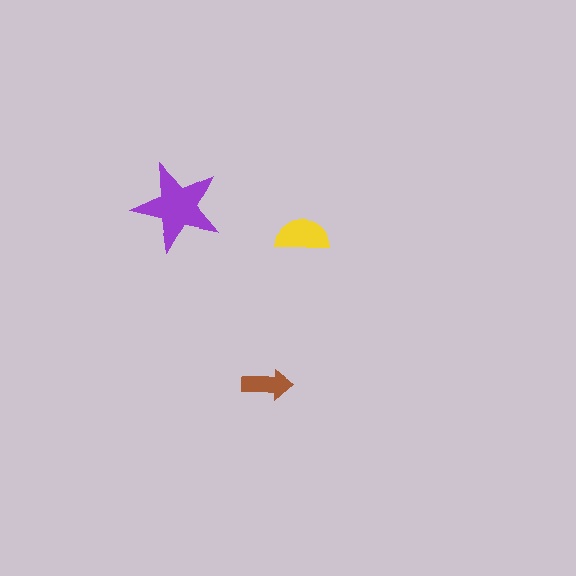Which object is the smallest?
The brown arrow.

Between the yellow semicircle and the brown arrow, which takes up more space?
The yellow semicircle.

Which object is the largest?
The purple star.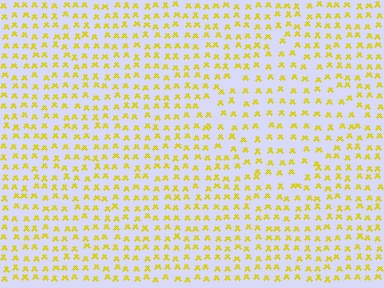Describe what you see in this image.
The image contains small yellow elements arranged at two different densities. A diamond-shaped region is visible where the elements are less densely packed than the surrounding area.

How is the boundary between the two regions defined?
The boundary is defined by a change in element density (approximately 1.4x ratio). All elements are the same color, size, and shape.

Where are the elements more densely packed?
The elements are more densely packed outside the diamond boundary.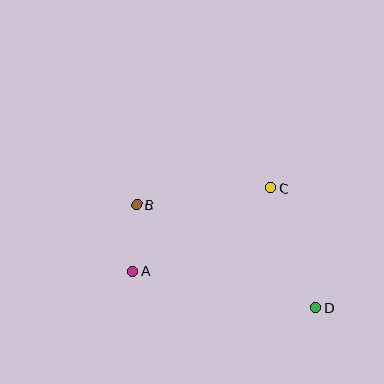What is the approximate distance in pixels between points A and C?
The distance between A and C is approximately 162 pixels.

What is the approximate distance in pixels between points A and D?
The distance between A and D is approximately 186 pixels.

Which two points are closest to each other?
Points A and B are closest to each other.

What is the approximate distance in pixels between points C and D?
The distance between C and D is approximately 128 pixels.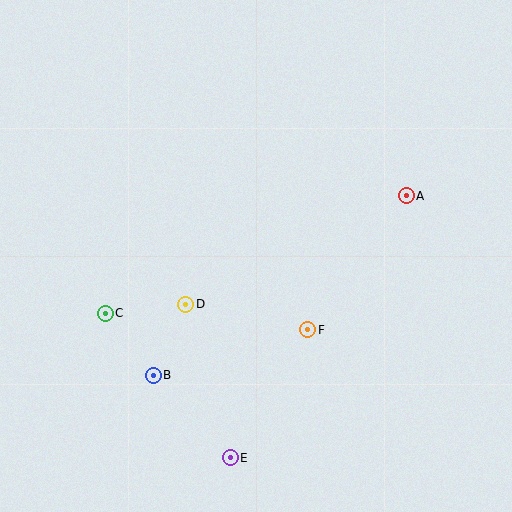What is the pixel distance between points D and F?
The distance between D and F is 125 pixels.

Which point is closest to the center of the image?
Point D at (186, 304) is closest to the center.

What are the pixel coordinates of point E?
Point E is at (230, 458).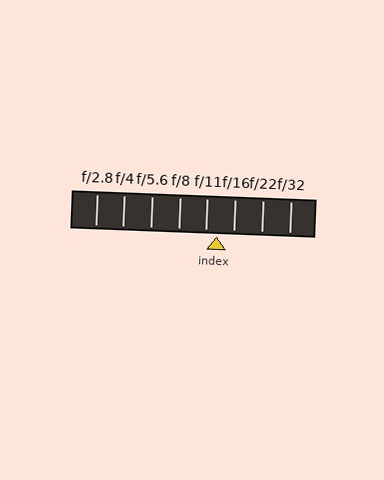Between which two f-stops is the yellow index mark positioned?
The index mark is between f/11 and f/16.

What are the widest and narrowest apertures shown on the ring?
The widest aperture shown is f/2.8 and the narrowest is f/32.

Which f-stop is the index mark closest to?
The index mark is closest to f/11.